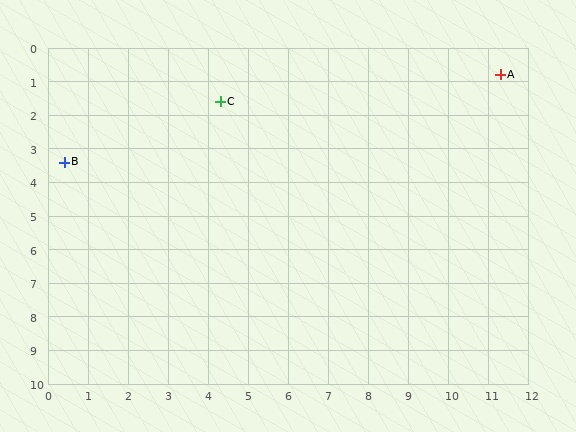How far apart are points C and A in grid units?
Points C and A are about 7.0 grid units apart.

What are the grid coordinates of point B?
Point B is at approximately (0.4, 3.4).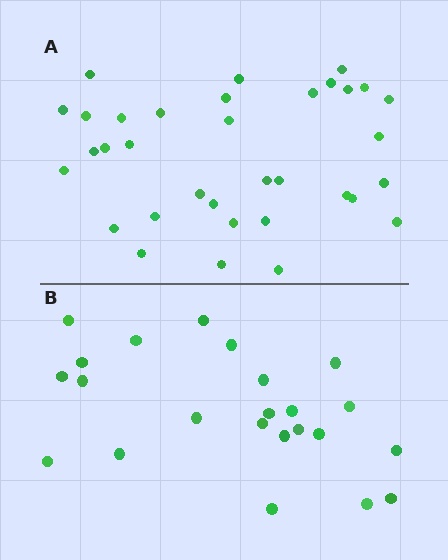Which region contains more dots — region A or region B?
Region A (the top region) has more dots.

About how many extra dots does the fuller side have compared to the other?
Region A has roughly 12 or so more dots than region B.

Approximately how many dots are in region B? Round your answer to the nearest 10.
About 20 dots. (The exact count is 23, which rounds to 20.)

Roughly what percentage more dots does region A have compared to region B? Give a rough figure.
About 50% more.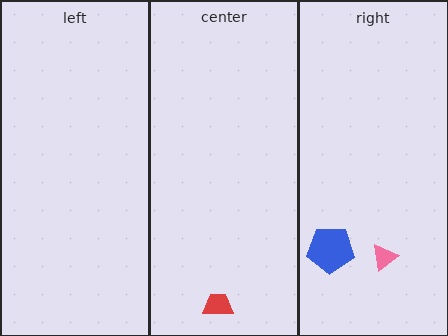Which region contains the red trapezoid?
The center region.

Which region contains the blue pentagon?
The right region.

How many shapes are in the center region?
1.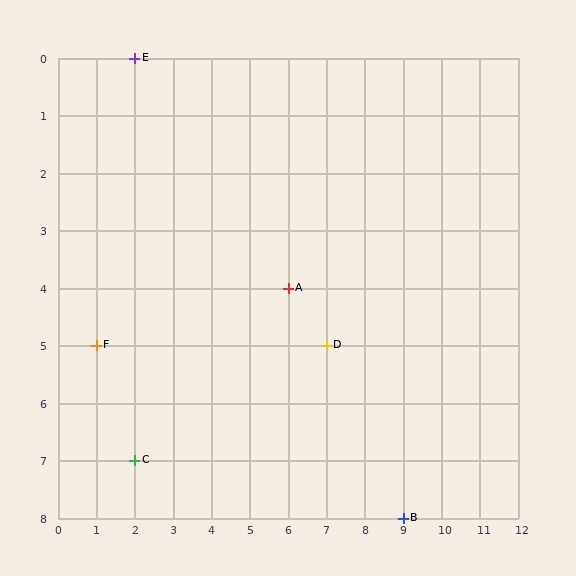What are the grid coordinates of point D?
Point D is at grid coordinates (7, 5).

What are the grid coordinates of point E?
Point E is at grid coordinates (2, 0).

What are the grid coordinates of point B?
Point B is at grid coordinates (9, 8).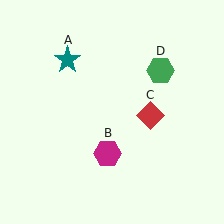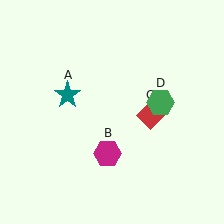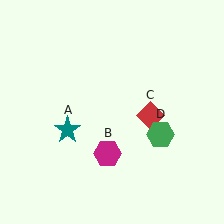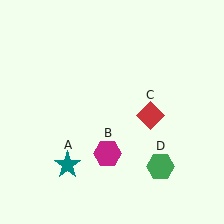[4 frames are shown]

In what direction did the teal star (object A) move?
The teal star (object A) moved down.